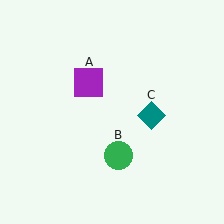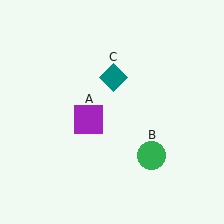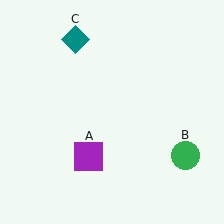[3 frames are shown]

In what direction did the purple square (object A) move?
The purple square (object A) moved down.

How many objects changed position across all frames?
3 objects changed position: purple square (object A), green circle (object B), teal diamond (object C).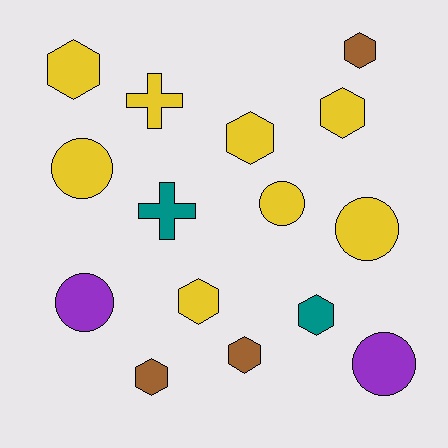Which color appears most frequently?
Yellow, with 8 objects.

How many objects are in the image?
There are 15 objects.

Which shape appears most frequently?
Hexagon, with 8 objects.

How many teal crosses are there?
There is 1 teal cross.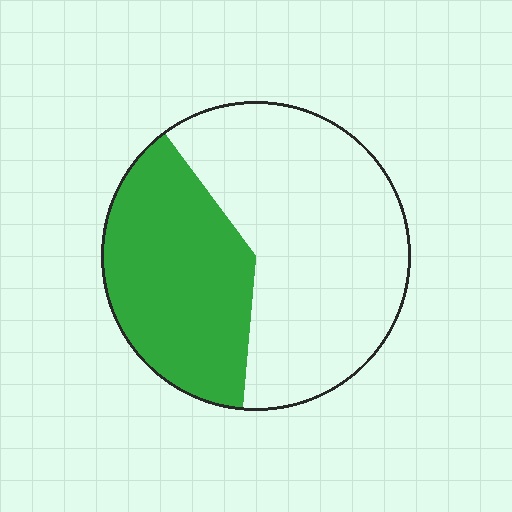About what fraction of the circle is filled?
About three eighths (3/8).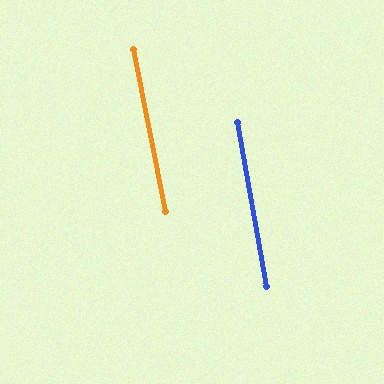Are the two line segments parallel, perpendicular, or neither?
Parallel — their directions differ by only 1.1°.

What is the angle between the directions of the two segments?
Approximately 1 degree.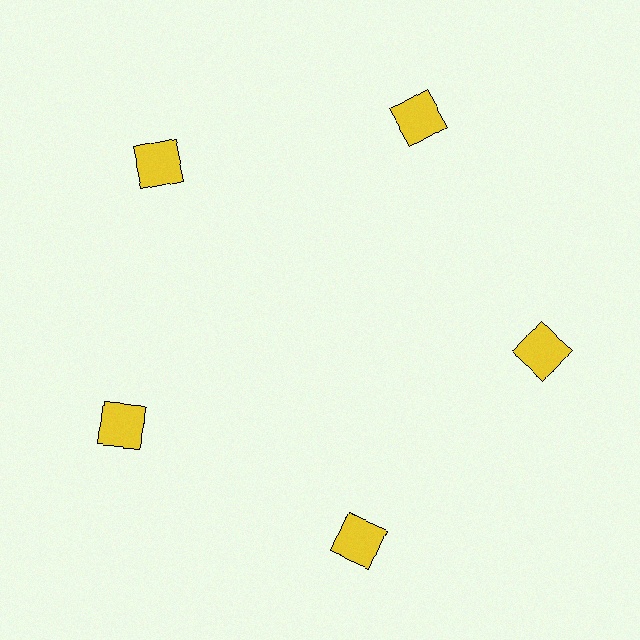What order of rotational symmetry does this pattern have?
This pattern has 5-fold rotational symmetry.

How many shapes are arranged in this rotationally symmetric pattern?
There are 5 shapes, arranged in 5 groups of 1.